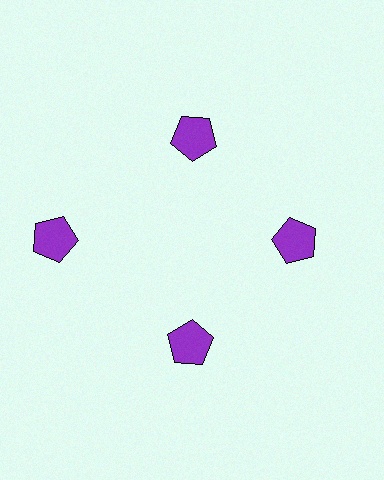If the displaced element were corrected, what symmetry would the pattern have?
It would have 4-fold rotational symmetry — the pattern would map onto itself every 90 degrees.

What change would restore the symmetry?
The symmetry would be restored by moving it inward, back onto the ring so that all 4 pentagons sit at equal angles and equal distance from the center.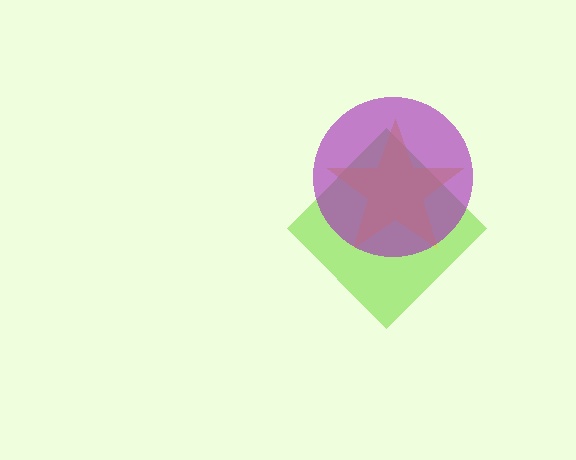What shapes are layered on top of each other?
The layered shapes are: a lime diamond, a yellow star, a purple circle.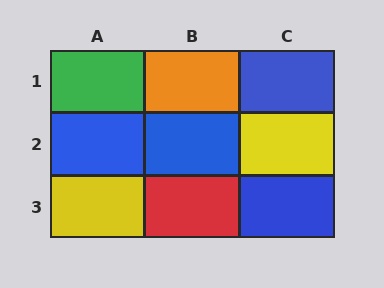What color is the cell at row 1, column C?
Blue.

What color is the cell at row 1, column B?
Orange.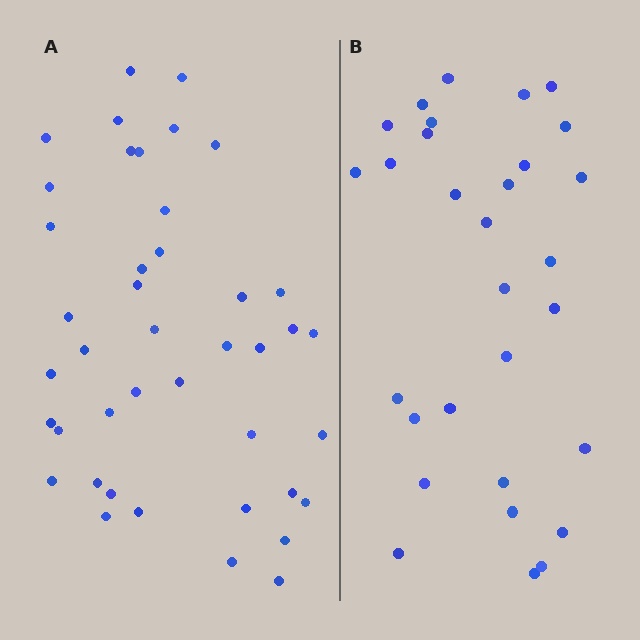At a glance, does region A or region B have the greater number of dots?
Region A (the left region) has more dots.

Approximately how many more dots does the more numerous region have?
Region A has roughly 12 or so more dots than region B.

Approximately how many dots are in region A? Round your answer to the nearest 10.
About 40 dots. (The exact count is 42, which rounds to 40.)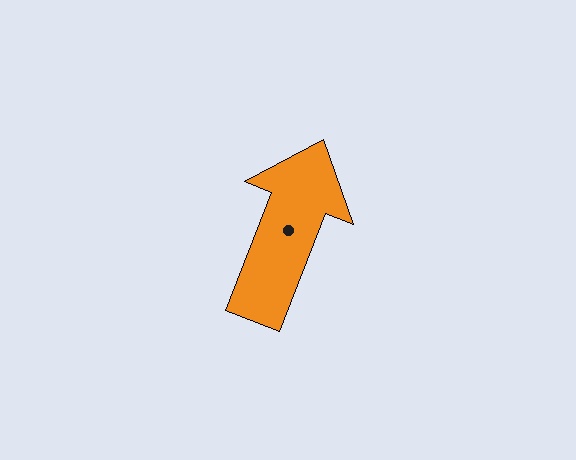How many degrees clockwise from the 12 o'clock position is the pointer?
Approximately 21 degrees.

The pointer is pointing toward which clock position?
Roughly 1 o'clock.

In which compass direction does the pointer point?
North.